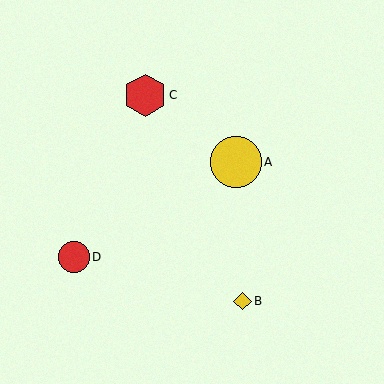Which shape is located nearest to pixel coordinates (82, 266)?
The red circle (labeled D) at (74, 257) is nearest to that location.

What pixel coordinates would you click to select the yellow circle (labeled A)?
Click at (236, 162) to select the yellow circle A.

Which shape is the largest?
The yellow circle (labeled A) is the largest.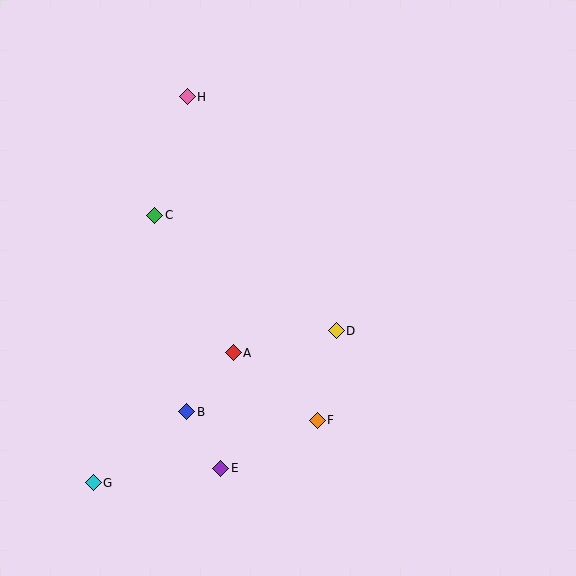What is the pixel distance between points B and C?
The distance between B and C is 199 pixels.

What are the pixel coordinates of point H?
Point H is at (187, 97).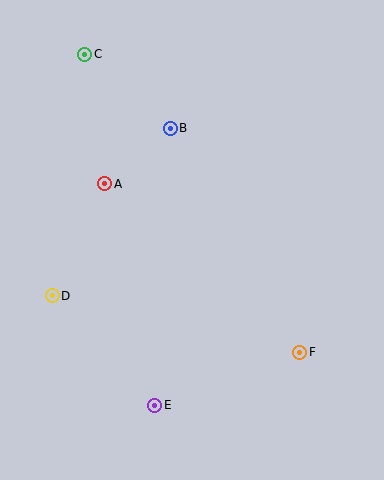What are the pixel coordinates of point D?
Point D is at (52, 296).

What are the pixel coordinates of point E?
Point E is at (155, 405).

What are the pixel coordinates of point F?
Point F is at (300, 352).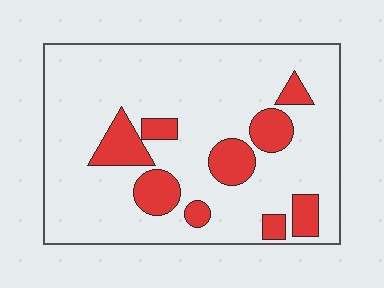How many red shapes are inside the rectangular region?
9.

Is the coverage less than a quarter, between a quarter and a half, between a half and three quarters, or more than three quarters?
Less than a quarter.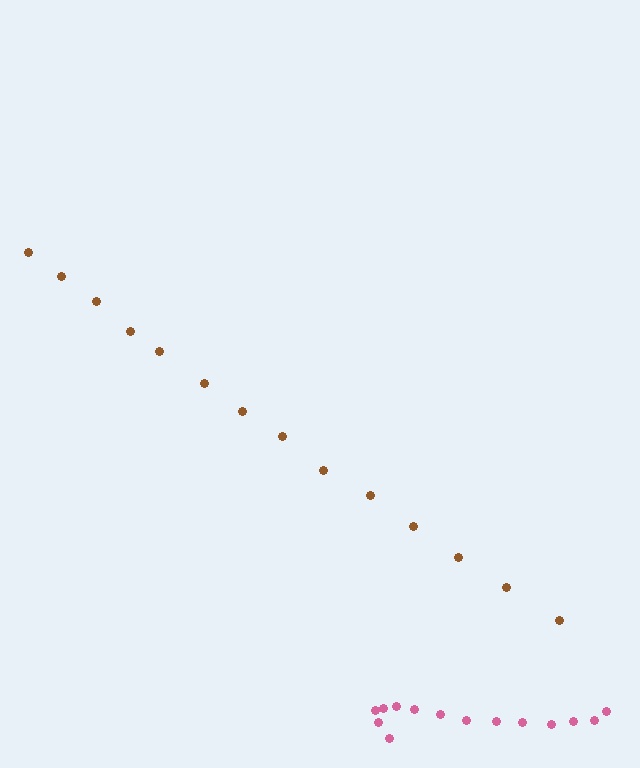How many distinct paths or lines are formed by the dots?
There are 2 distinct paths.